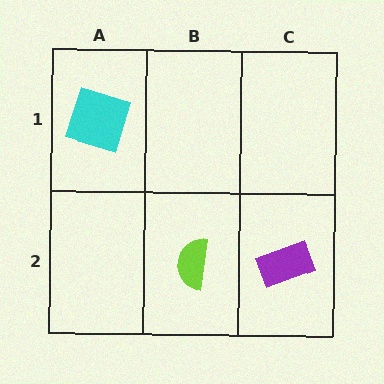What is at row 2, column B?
A lime semicircle.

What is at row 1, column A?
A cyan square.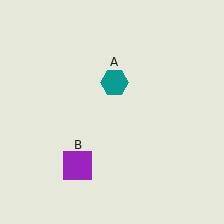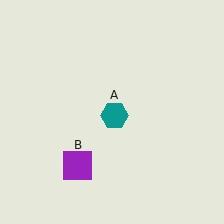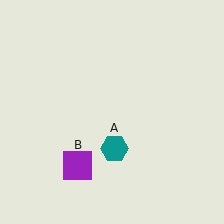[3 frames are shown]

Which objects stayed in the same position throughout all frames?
Purple square (object B) remained stationary.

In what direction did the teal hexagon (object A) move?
The teal hexagon (object A) moved down.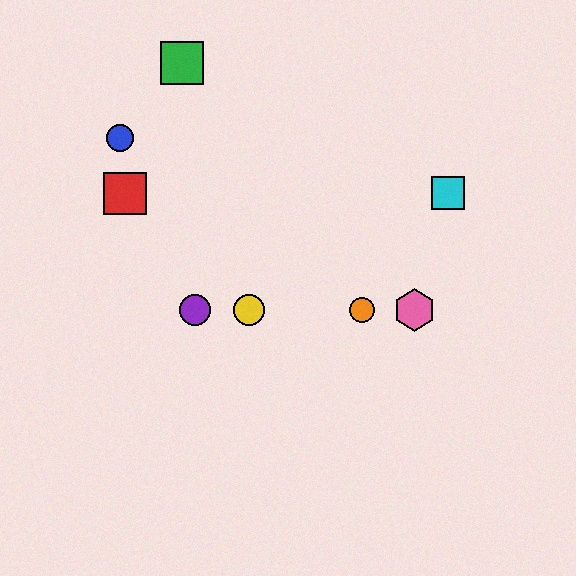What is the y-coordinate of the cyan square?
The cyan square is at y≈193.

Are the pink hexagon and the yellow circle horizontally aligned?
Yes, both are at y≈310.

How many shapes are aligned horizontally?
4 shapes (the yellow circle, the purple circle, the orange circle, the pink hexagon) are aligned horizontally.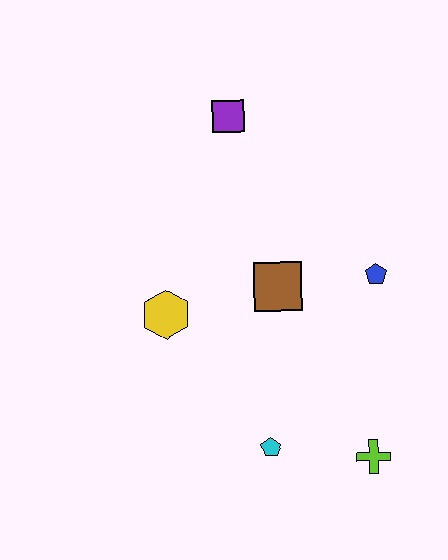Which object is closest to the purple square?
The brown square is closest to the purple square.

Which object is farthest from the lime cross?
The purple square is farthest from the lime cross.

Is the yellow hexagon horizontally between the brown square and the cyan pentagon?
No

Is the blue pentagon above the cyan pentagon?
Yes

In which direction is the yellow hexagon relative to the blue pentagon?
The yellow hexagon is to the left of the blue pentagon.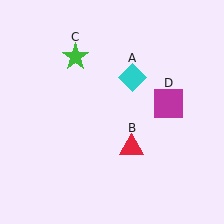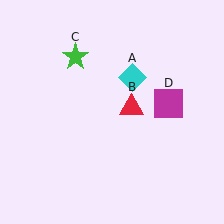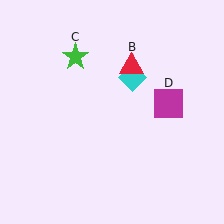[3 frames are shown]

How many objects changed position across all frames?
1 object changed position: red triangle (object B).